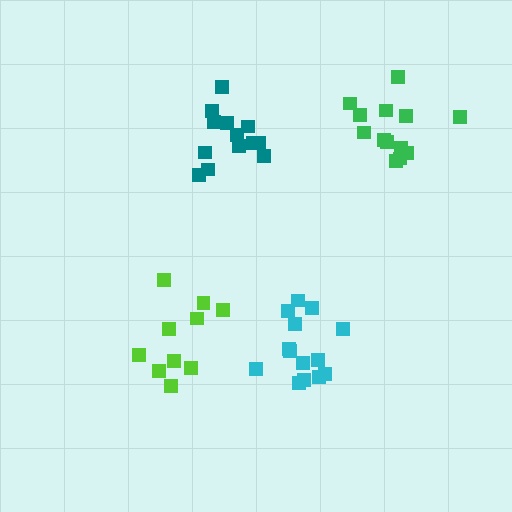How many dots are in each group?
Group 1: 14 dots, Group 2: 13 dots, Group 3: 10 dots, Group 4: 13 dots (50 total).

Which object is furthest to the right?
The green cluster is rightmost.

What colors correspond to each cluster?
The clusters are colored: cyan, teal, lime, green.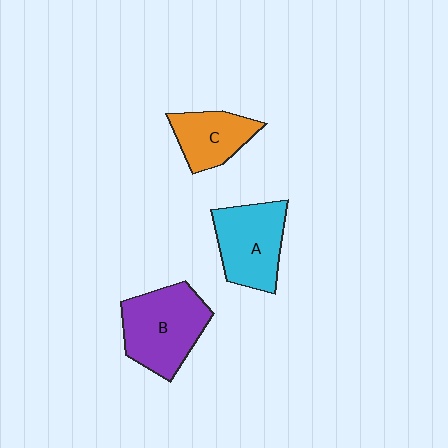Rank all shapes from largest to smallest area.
From largest to smallest: B (purple), A (cyan), C (orange).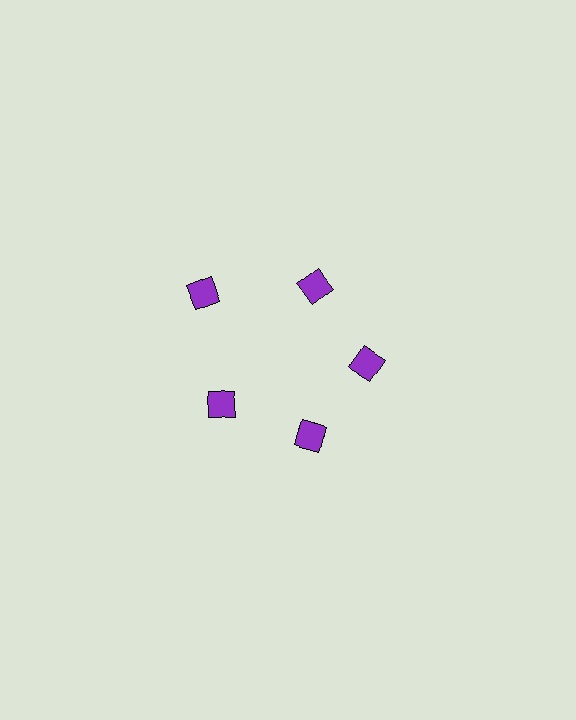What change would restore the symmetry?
The symmetry would be restored by moving it inward, back onto the ring so that all 5 diamonds sit at equal angles and equal distance from the center.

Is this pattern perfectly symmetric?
No. The 5 purple diamonds are arranged in a ring, but one element near the 10 o'clock position is pushed outward from the center, breaking the 5-fold rotational symmetry.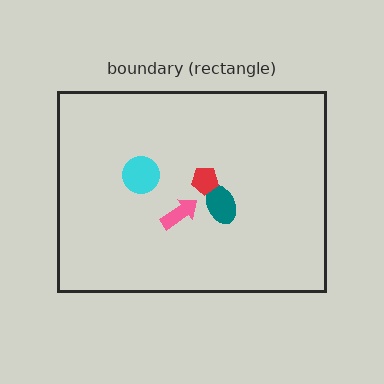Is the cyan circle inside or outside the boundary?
Inside.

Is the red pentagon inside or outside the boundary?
Inside.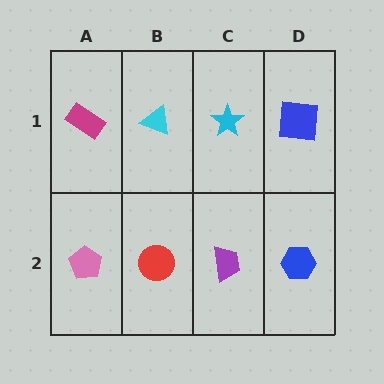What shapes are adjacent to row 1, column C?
A purple trapezoid (row 2, column C), a cyan triangle (row 1, column B), a blue square (row 1, column D).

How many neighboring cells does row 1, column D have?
2.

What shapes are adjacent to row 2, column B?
A cyan triangle (row 1, column B), a pink pentagon (row 2, column A), a purple trapezoid (row 2, column C).